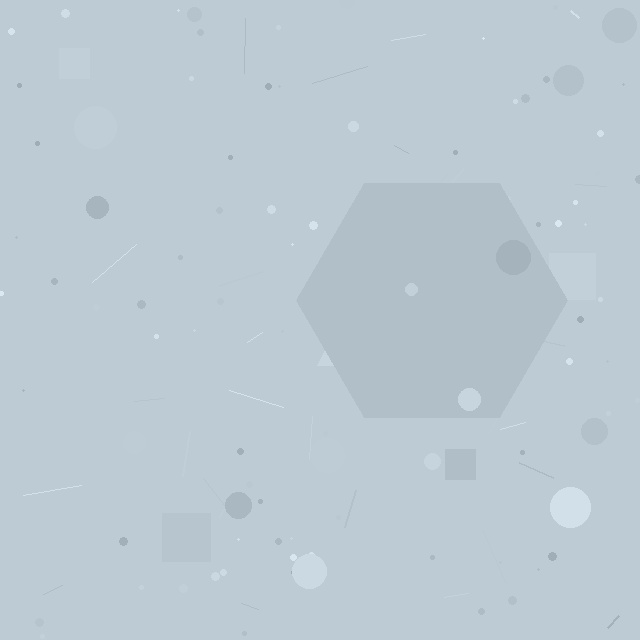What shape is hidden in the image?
A hexagon is hidden in the image.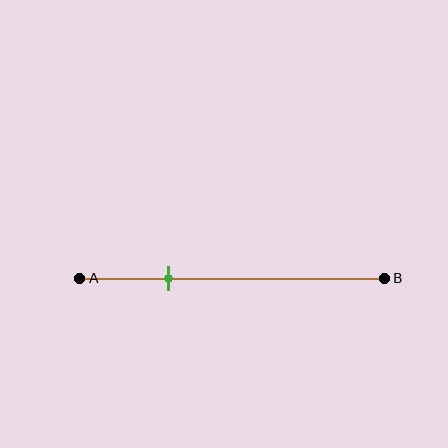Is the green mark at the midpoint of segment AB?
No, the mark is at about 30% from A, not at the 50% midpoint.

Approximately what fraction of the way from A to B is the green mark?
The green mark is approximately 30% of the way from A to B.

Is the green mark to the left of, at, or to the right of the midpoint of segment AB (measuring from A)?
The green mark is to the left of the midpoint of segment AB.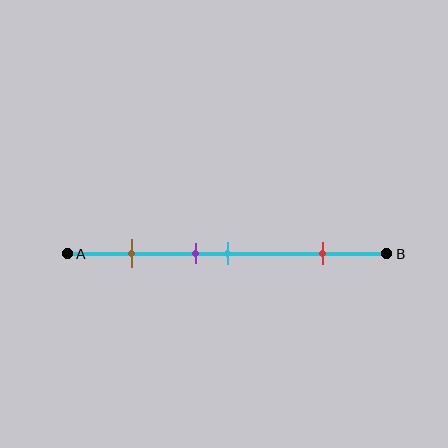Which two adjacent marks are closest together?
The purple and cyan marks are the closest adjacent pair.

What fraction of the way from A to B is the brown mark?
The brown mark is approximately 20% (0.2) of the way from A to B.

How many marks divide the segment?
There are 4 marks dividing the segment.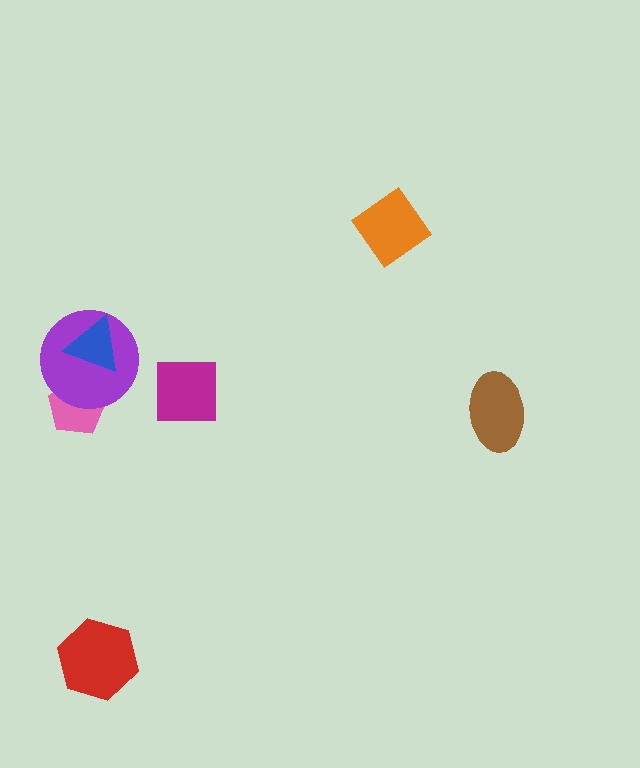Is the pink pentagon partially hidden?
Yes, it is partially covered by another shape.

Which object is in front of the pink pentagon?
The purple circle is in front of the pink pentagon.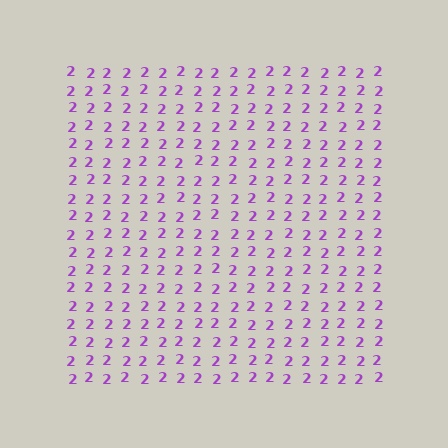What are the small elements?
The small elements are digit 2's.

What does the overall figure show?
The overall figure shows a square.